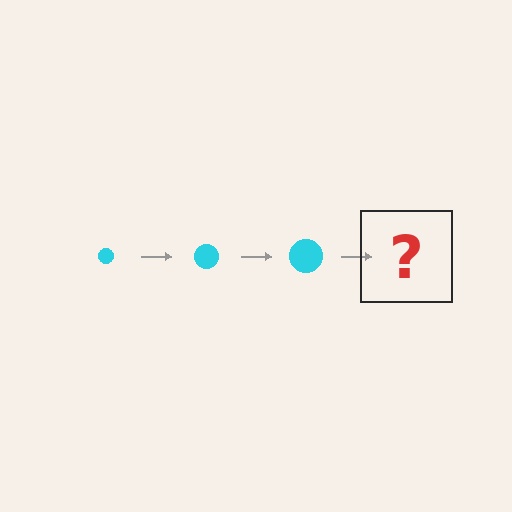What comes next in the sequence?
The next element should be a cyan circle, larger than the previous one.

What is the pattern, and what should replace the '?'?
The pattern is that the circle gets progressively larger each step. The '?' should be a cyan circle, larger than the previous one.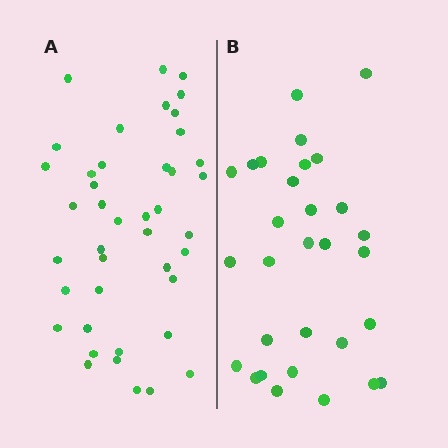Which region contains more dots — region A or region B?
Region A (the left region) has more dots.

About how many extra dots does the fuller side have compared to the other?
Region A has roughly 12 or so more dots than region B.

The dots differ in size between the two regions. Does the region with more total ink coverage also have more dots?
No. Region B has more total ink coverage because its dots are larger, but region A actually contains more individual dots. Total area can be misleading — the number of items is what matters here.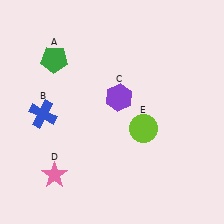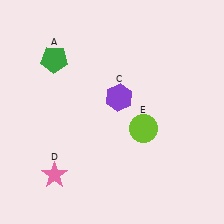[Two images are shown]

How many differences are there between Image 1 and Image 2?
There is 1 difference between the two images.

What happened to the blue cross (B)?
The blue cross (B) was removed in Image 2. It was in the bottom-left area of Image 1.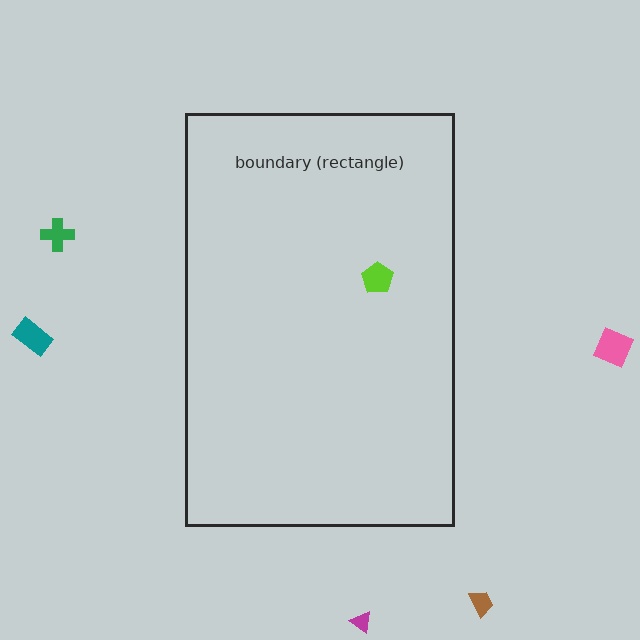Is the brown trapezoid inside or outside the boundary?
Outside.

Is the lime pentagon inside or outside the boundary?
Inside.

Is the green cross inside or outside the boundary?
Outside.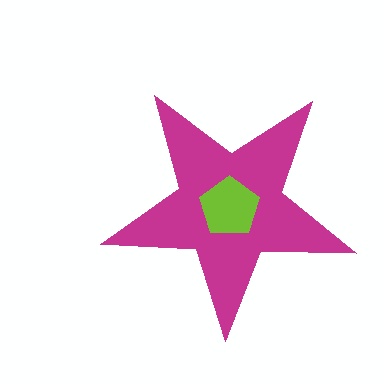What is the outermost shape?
The magenta star.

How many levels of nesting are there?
2.